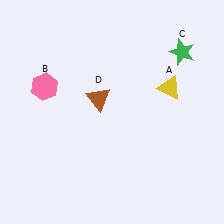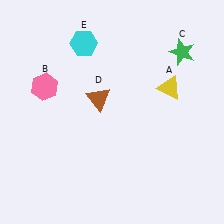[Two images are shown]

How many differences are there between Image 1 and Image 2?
There is 1 difference between the two images.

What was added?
A cyan hexagon (E) was added in Image 2.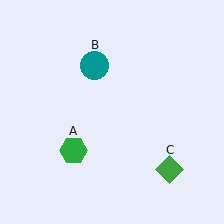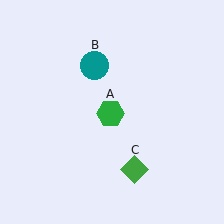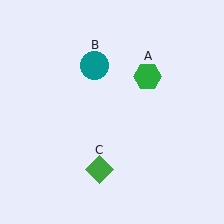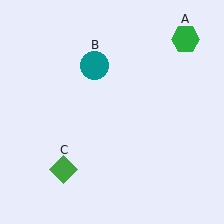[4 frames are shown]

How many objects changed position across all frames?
2 objects changed position: green hexagon (object A), green diamond (object C).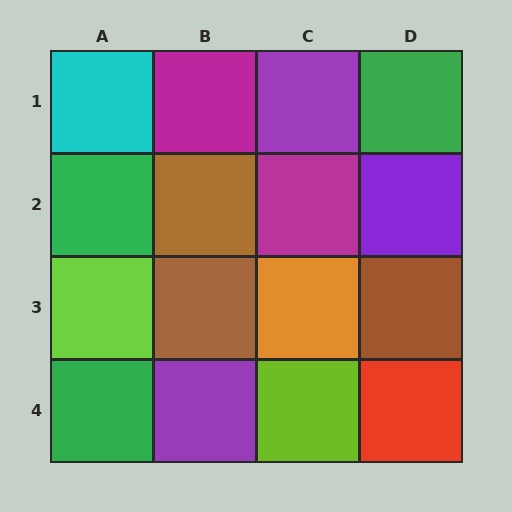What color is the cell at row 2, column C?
Magenta.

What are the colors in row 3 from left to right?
Lime, brown, orange, brown.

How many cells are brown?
3 cells are brown.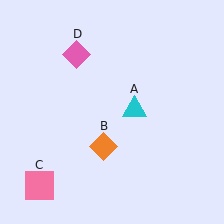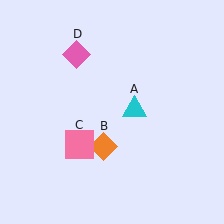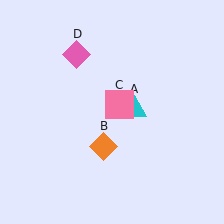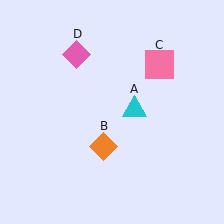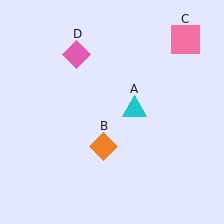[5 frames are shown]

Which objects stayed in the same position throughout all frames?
Cyan triangle (object A) and orange diamond (object B) and pink diamond (object D) remained stationary.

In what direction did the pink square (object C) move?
The pink square (object C) moved up and to the right.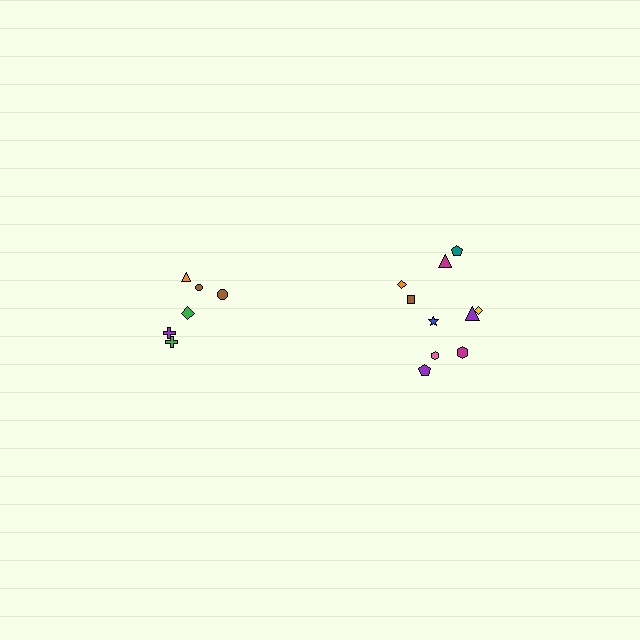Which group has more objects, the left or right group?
The right group.